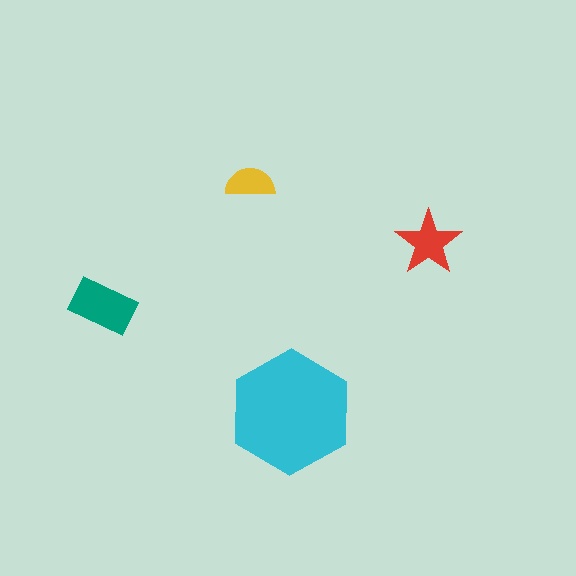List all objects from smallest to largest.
The yellow semicircle, the red star, the teal rectangle, the cyan hexagon.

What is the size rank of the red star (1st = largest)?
3rd.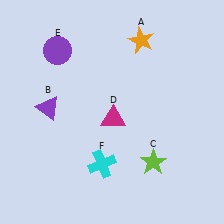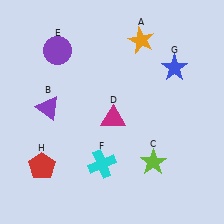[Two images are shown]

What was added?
A blue star (G), a red pentagon (H) were added in Image 2.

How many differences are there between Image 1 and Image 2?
There are 2 differences between the two images.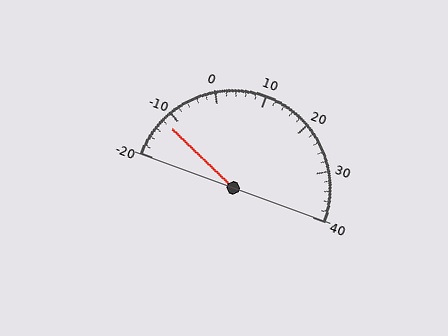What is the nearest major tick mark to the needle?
The nearest major tick mark is -10.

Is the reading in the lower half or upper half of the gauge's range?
The reading is in the lower half of the range (-20 to 40).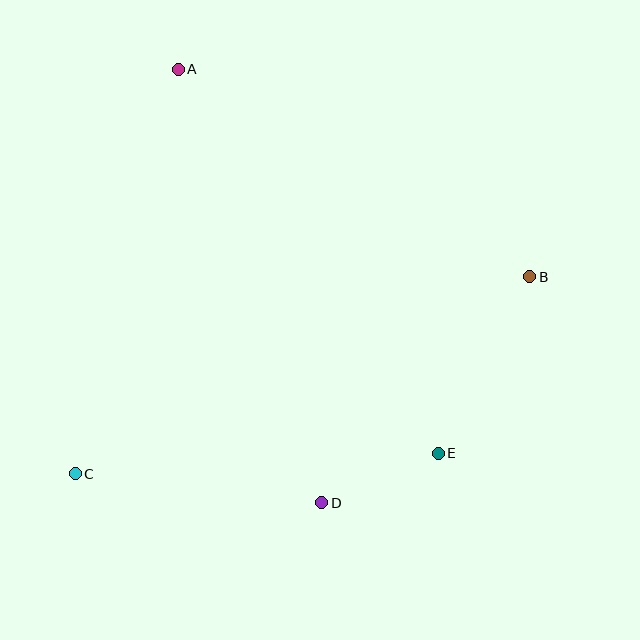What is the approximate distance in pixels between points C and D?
The distance between C and D is approximately 248 pixels.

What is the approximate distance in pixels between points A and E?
The distance between A and E is approximately 464 pixels.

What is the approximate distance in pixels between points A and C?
The distance between A and C is approximately 417 pixels.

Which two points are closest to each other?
Points D and E are closest to each other.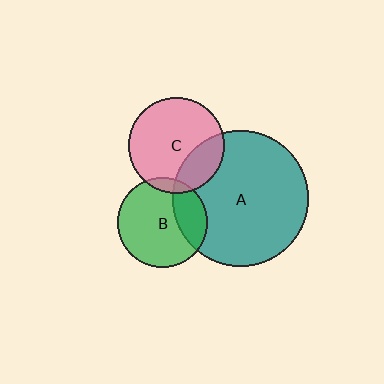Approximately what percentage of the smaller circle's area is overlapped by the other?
Approximately 5%.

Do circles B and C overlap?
Yes.